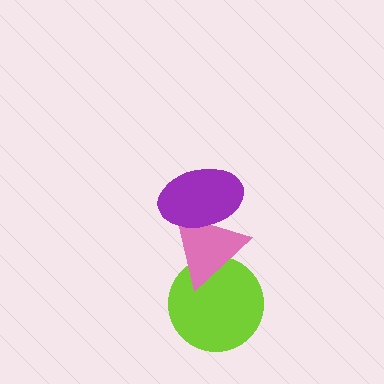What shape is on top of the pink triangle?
The purple ellipse is on top of the pink triangle.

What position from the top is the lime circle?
The lime circle is 3rd from the top.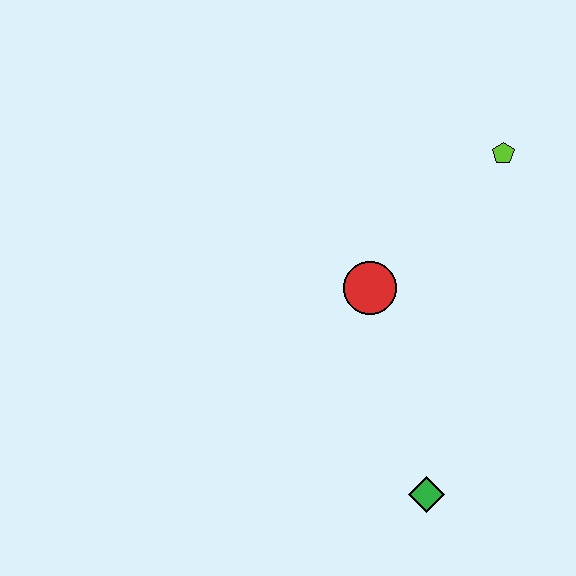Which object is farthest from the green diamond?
The lime pentagon is farthest from the green diamond.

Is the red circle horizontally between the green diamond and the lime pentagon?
No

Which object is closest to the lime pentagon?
The red circle is closest to the lime pentagon.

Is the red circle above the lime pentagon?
No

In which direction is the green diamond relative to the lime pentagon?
The green diamond is below the lime pentagon.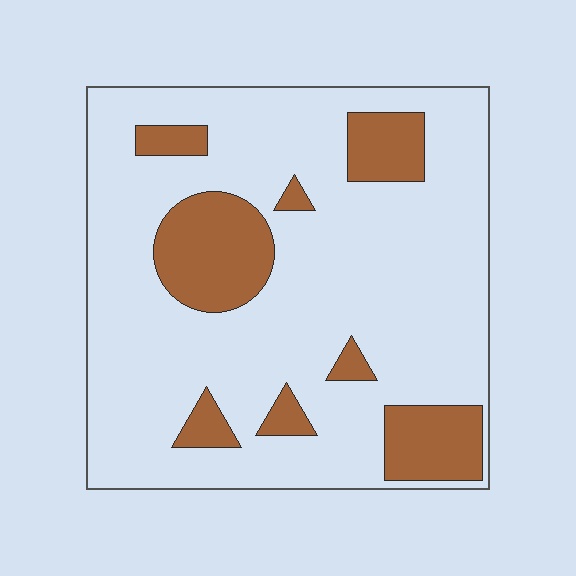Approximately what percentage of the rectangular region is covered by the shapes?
Approximately 20%.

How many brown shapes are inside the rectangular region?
8.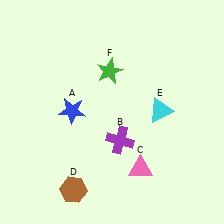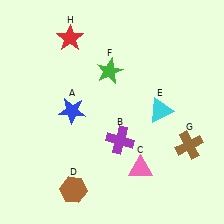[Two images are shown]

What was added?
A brown cross (G), a red star (H) were added in Image 2.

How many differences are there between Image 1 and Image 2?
There are 2 differences between the two images.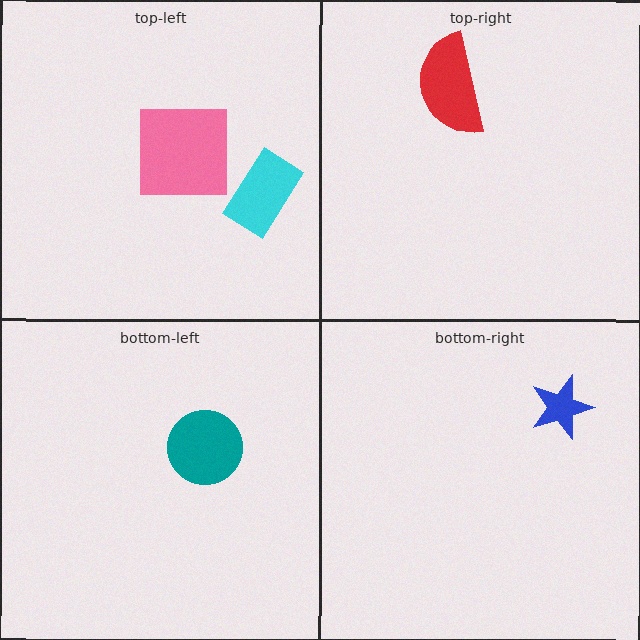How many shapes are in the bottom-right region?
1.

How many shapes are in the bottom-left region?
1.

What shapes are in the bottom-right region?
The blue star.